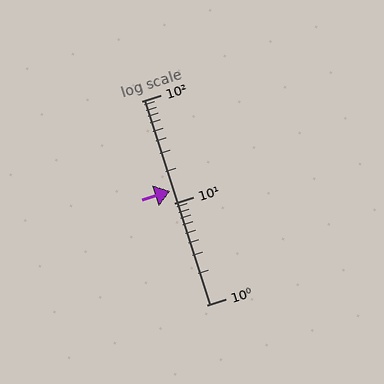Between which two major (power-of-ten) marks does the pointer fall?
The pointer is between 10 and 100.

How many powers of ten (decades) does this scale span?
The scale spans 2 decades, from 1 to 100.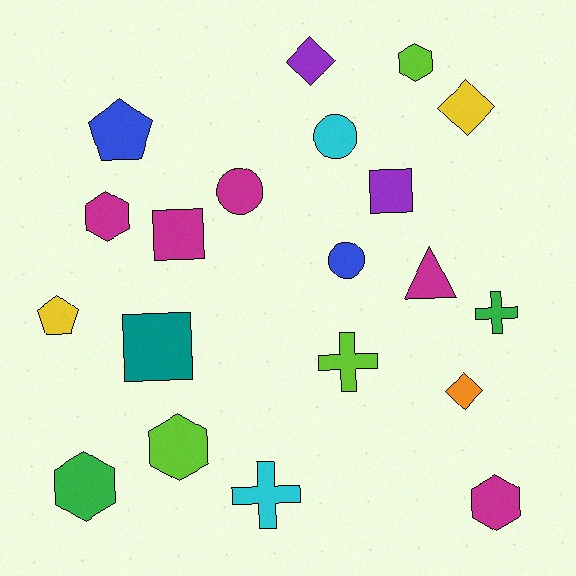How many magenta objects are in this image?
There are 5 magenta objects.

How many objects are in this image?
There are 20 objects.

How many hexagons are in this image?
There are 5 hexagons.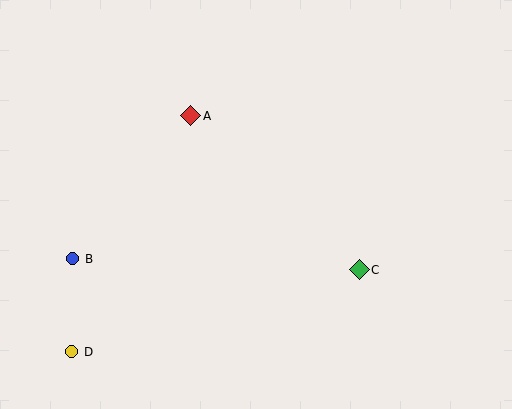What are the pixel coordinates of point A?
Point A is at (191, 116).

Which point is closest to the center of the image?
Point A at (191, 116) is closest to the center.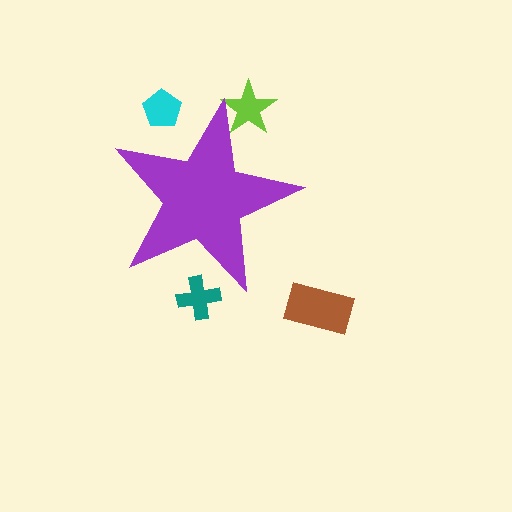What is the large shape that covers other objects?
A purple star.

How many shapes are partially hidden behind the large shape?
3 shapes are partially hidden.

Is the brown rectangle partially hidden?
No, the brown rectangle is fully visible.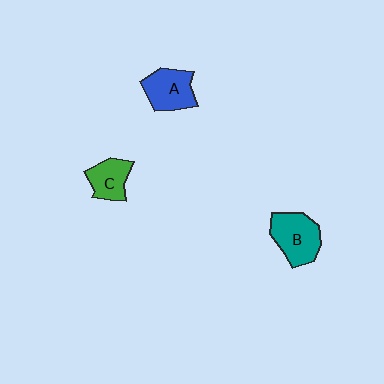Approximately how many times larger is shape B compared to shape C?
Approximately 1.4 times.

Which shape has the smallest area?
Shape C (green).